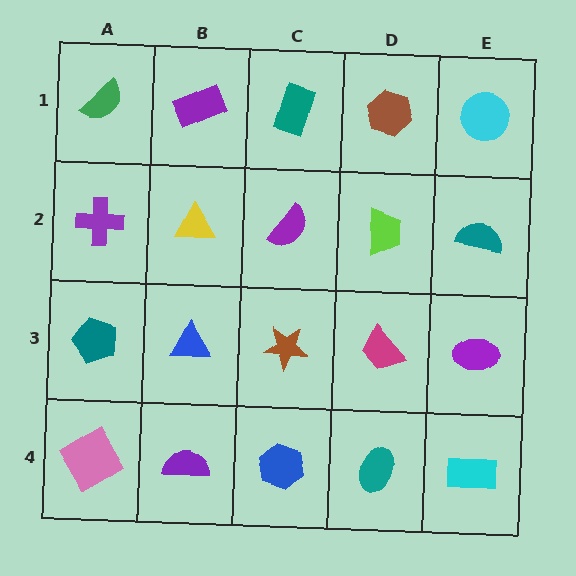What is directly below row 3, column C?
A blue hexagon.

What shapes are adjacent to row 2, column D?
A brown hexagon (row 1, column D), a magenta trapezoid (row 3, column D), a purple semicircle (row 2, column C), a teal semicircle (row 2, column E).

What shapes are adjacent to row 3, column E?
A teal semicircle (row 2, column E), a cyan rectangle (row 4, column E), a magenta trapezoid (row 3, column D).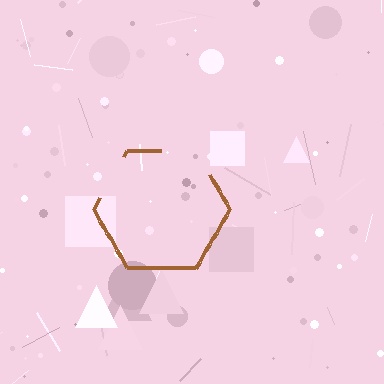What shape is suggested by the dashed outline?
The dashed outline suggests a hexagon.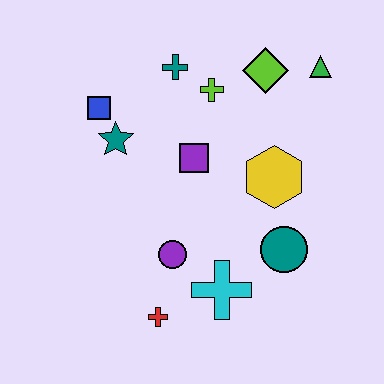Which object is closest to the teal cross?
The lime cross is closest to the teal cross.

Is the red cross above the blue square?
No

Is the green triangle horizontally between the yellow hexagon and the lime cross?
No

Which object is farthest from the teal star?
The green triangle is farthest from the teal star.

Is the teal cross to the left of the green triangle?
Yes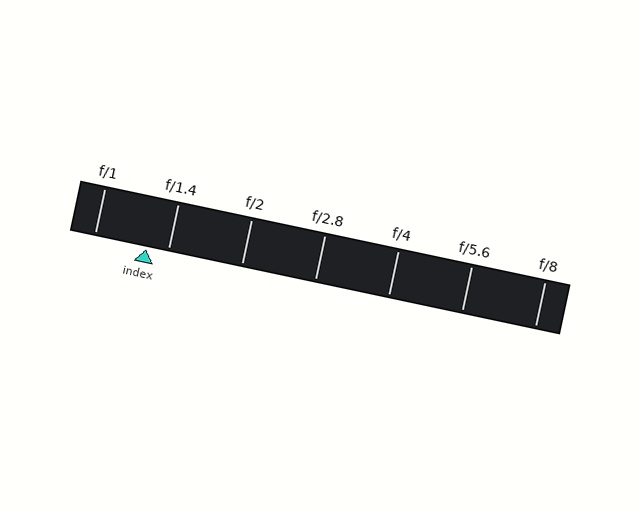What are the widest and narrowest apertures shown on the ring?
The widest aperture shown is f/1 and the narrowest is f/8.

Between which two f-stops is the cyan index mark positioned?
The index mark is between f/1 and f/1.4.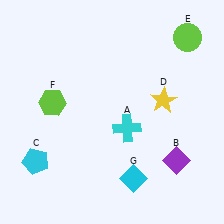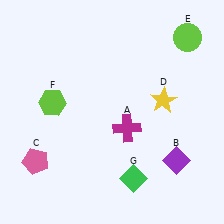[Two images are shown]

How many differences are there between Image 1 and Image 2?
There are 3 differences between the two images.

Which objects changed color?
A changed from cyan to magenta. C changed from cyan to pink. G changed from cyan to green.